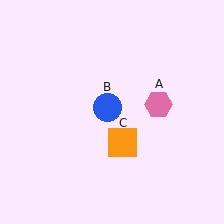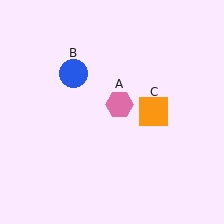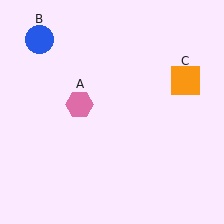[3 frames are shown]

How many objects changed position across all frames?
3 objects changed position: pink hexagon (object A), blue circle (object B), orange square (object C).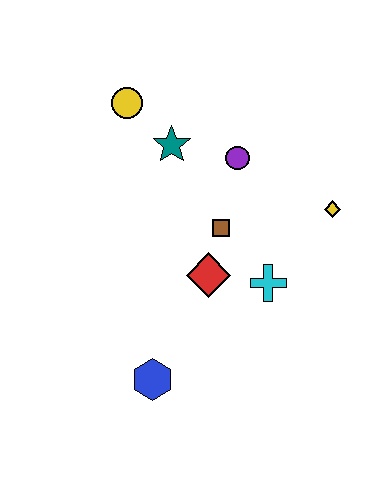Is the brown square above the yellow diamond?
No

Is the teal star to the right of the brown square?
No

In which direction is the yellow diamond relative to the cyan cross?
The yellow diamond is above the cyan cross.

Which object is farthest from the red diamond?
The yellow circle is farthest from the red diamond.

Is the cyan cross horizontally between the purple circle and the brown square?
No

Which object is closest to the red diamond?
The brown square is closest to the red diamond.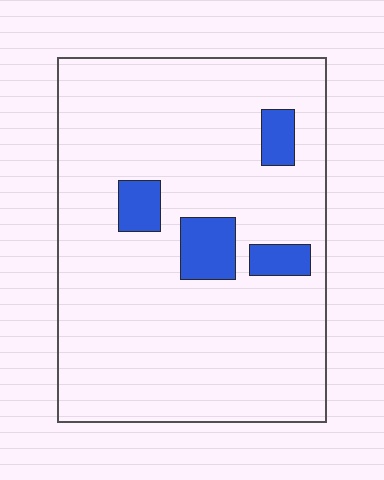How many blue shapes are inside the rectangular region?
4.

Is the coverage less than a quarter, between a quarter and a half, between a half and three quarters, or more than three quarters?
Less than a quarter.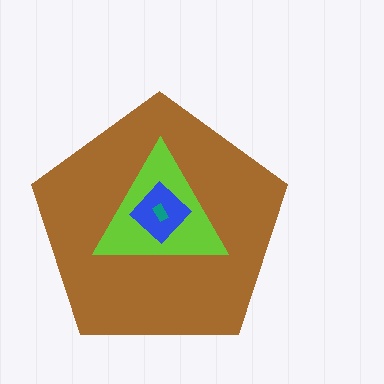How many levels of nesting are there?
4.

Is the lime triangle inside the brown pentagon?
Yes.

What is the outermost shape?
The brown pentagon.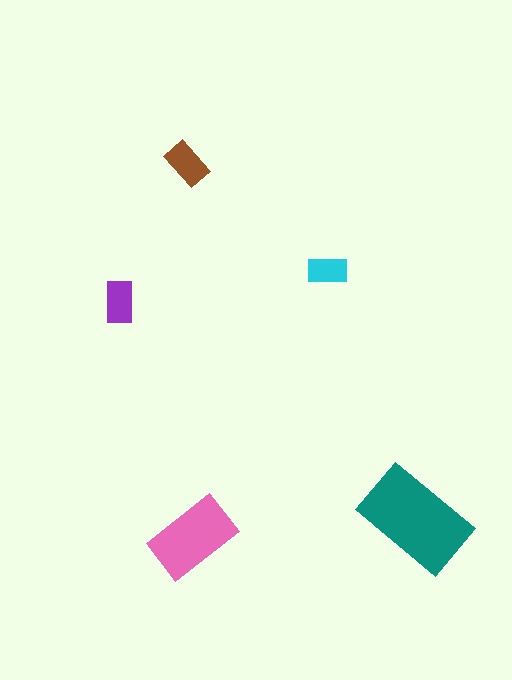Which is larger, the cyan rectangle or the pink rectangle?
The pink one.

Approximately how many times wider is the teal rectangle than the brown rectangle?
About 2.5 times wider.